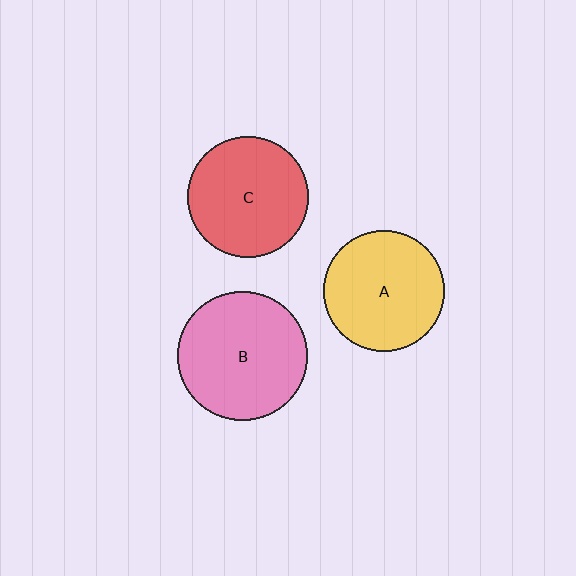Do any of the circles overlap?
No, none of the circles overlap.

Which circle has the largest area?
Circle B (pink).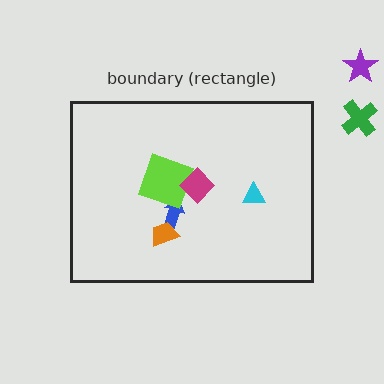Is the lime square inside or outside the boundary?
Inside.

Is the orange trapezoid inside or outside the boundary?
Inside.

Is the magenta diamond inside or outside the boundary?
Inside.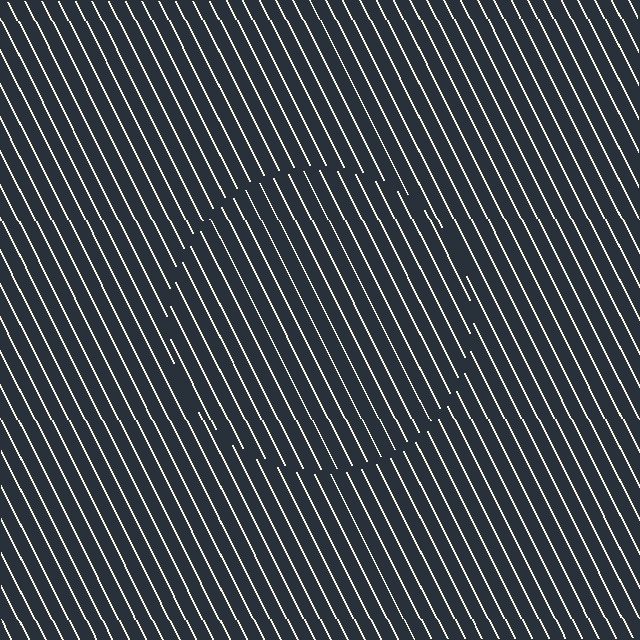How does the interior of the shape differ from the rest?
The interior of the shape contains the same grating, shifted by half a period — the contour is defined by the phase discontinuity where line-ends from the inner and outer gratings abut.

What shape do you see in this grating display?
An illusory circle. The interior of the shape contains the same grating, shifted by half a period — the contour is defined by the phase discontinuity where line-ends from the inner and outer gratings abut.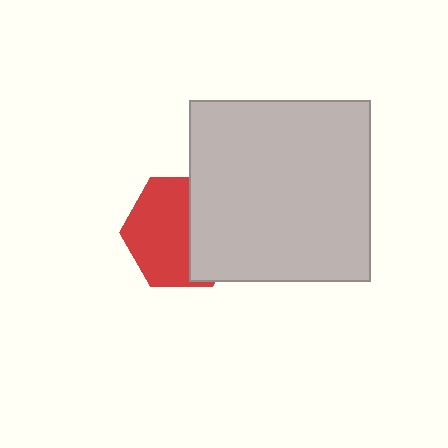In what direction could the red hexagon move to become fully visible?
The red hexagon could move left. That would shift it out from behind the light gray square entirely.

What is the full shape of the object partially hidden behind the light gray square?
The partially hidden object is a red hexagon.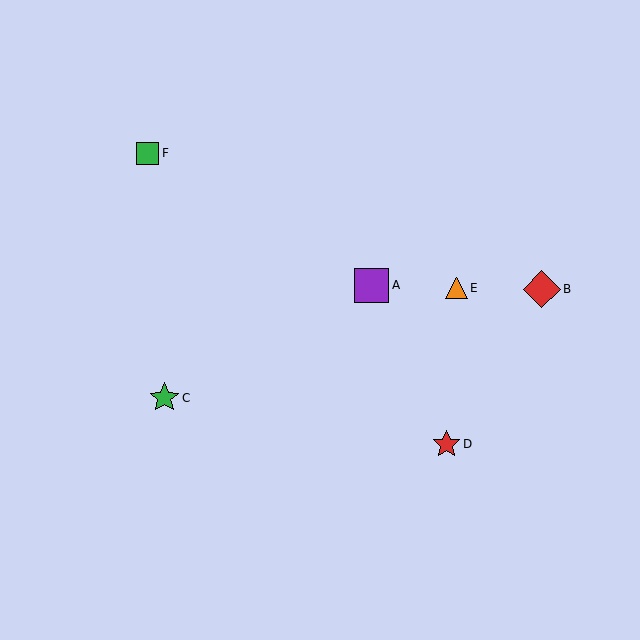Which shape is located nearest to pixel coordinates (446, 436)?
The red star (labeled D) at (447, 444) is nearest to that location.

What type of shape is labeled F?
Shape F is a green square.